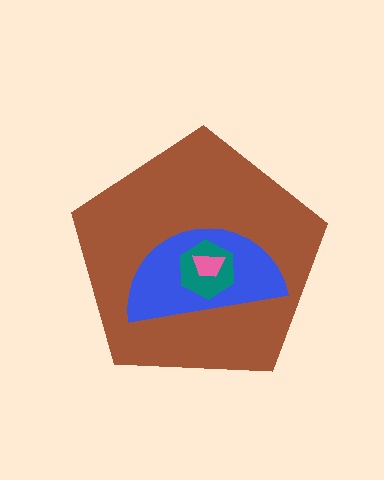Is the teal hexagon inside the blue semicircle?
Yes.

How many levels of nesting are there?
4.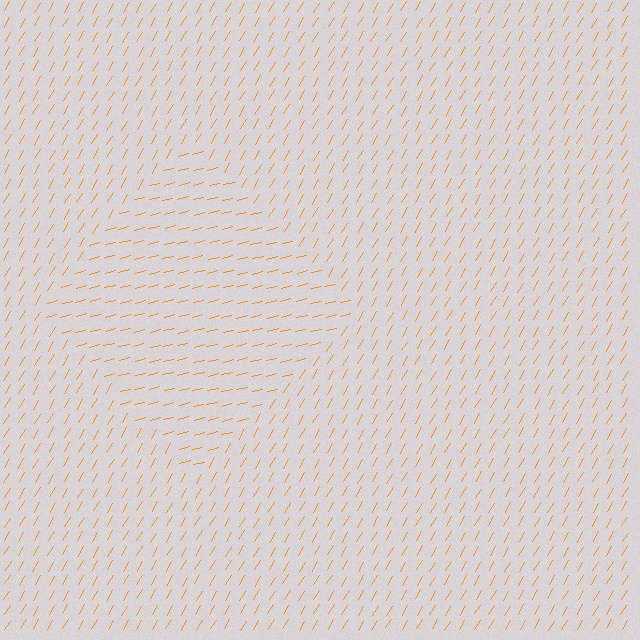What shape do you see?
I see a diamond.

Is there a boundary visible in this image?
Yes, there is a texture boundary formed by a change in line orientation.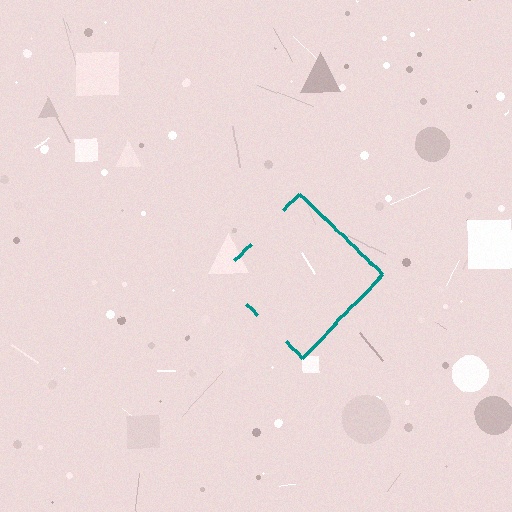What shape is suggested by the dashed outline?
The dashed outline suggests a diamond.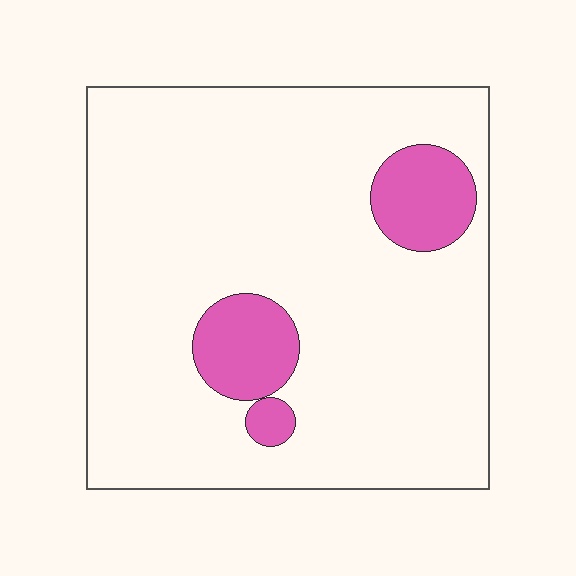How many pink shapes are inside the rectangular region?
3.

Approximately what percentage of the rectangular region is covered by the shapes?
Approximately 10%.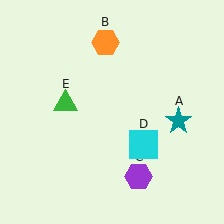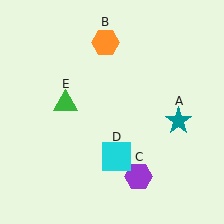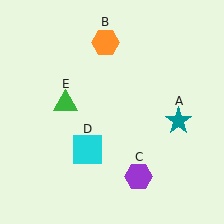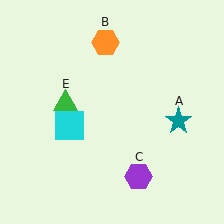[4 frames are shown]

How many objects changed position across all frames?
1 object changed position: cyan square (object D).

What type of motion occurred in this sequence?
The cyan square (object D) rotated clockwise around the center of the scene.